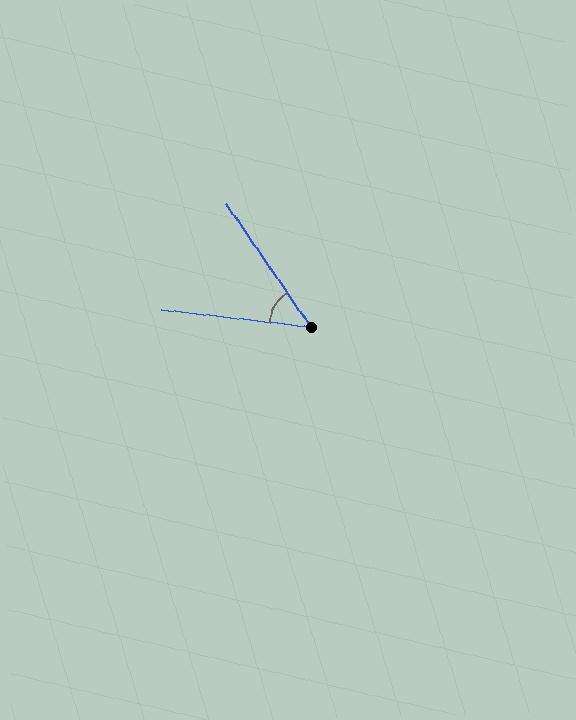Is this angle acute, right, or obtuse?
It is acute.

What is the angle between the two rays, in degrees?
Approximately 49 degrees.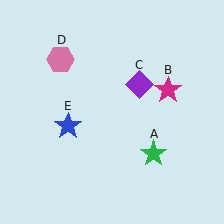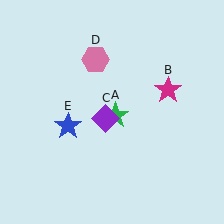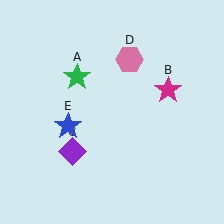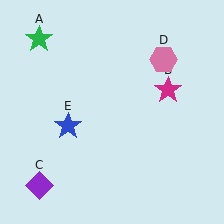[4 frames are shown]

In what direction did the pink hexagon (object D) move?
The pink hexagon (object D) moved right.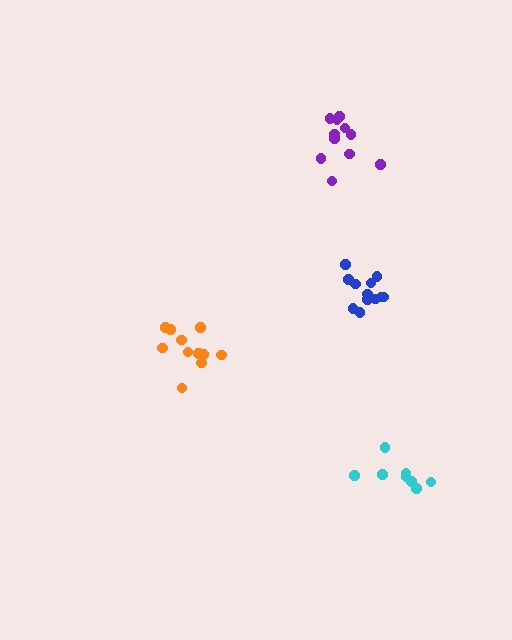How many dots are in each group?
Group 1: 11 dots, Group 2: 12 dots, Group 3: 11 dots, Group 4: 8 dots (42 total).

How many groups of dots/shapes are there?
There are 4 groups.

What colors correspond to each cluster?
The clusters are colored: orange, blue, purple, cyan.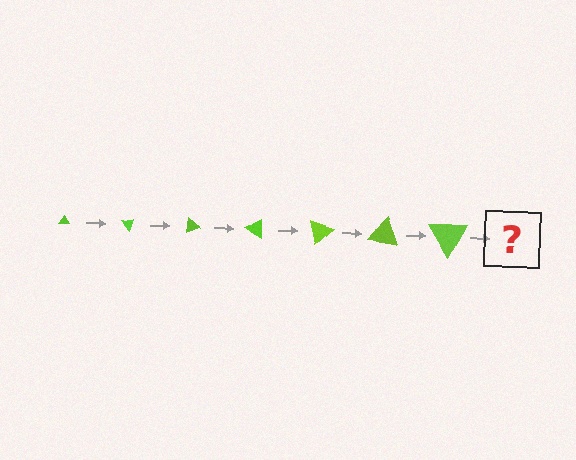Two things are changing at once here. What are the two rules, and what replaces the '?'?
The two rules are that the triangle grows larger each step and it rotates 50 degrees each step. The '?' should be a triangle, larger than the previous one and rotated 350 degrees from the start.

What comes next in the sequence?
The next element should be a triangle, larger than the previous one and rotated 350 degrees from the start.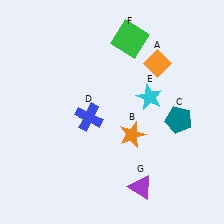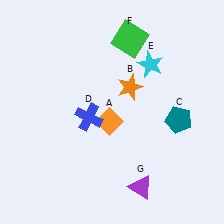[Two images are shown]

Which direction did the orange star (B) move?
The orange star (B) moved up.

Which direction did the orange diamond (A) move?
The orange diamond (A) moved down.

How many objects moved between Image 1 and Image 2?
3 objects moved between the two images.